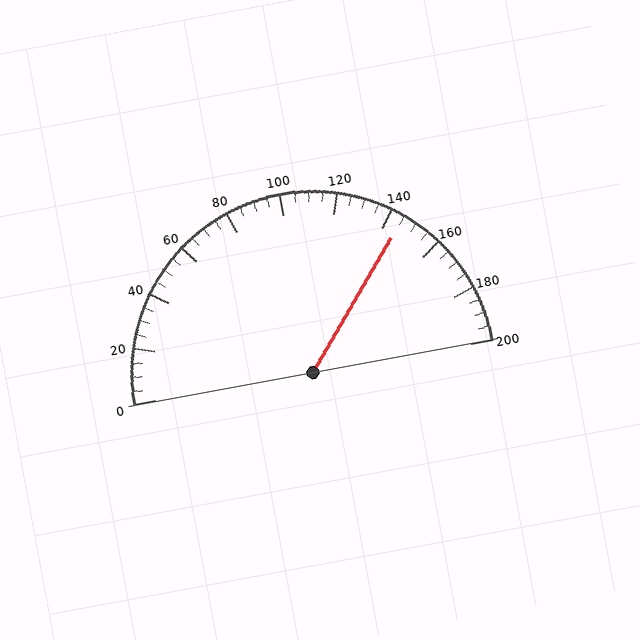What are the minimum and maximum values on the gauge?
The gauge ranges from 0 to 200.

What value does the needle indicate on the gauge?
The needle indicates approximately 145.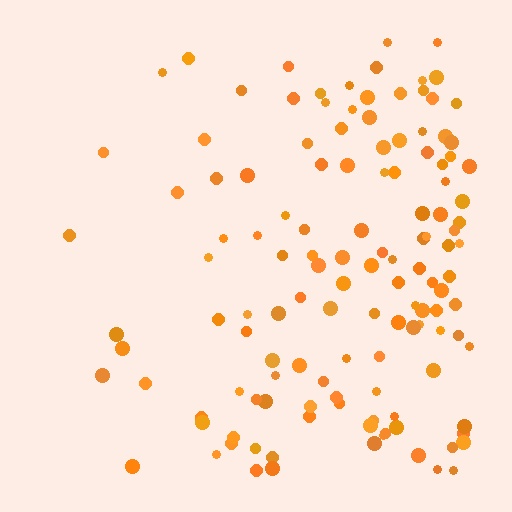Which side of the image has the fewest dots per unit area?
The left.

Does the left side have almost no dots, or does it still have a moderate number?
Still a moderate number, just noticeably fewer than the right.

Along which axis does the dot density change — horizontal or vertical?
Horizontal.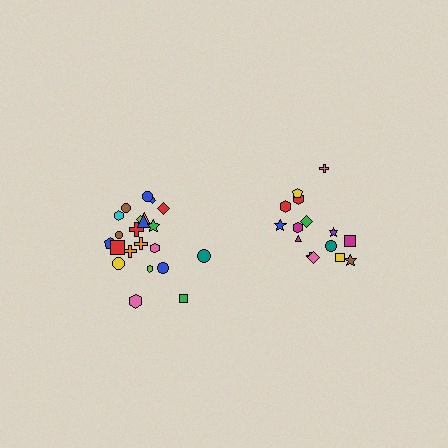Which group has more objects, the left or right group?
The left group.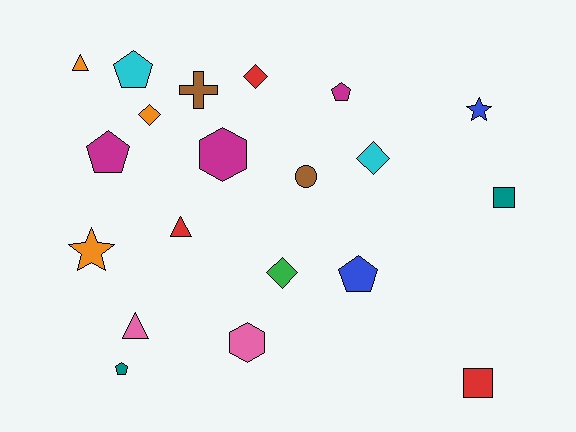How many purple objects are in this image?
There are no purple objects.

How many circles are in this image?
There is 1 circle.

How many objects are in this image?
There are 20 objects.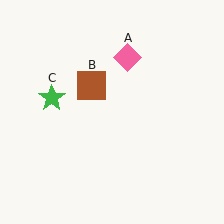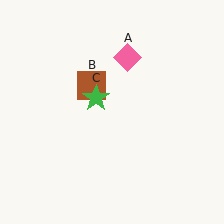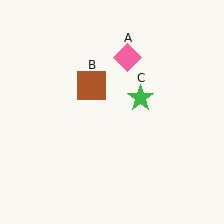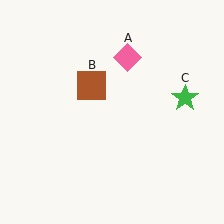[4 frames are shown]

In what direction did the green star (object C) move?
The green star (object C) moved right.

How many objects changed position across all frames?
1 object changed position: green star (object C).